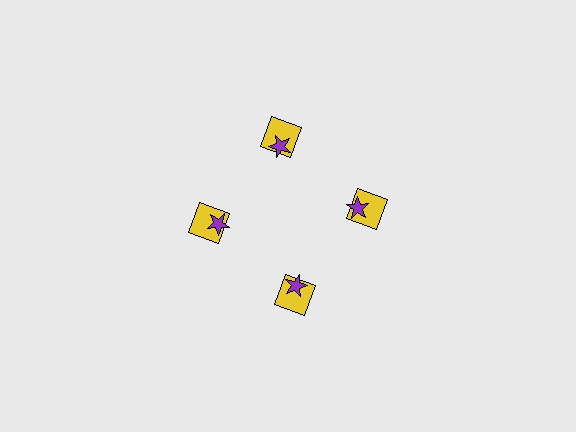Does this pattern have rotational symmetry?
Yes, this pattern has 4-fold rotational symmetry. It looks the same after rotating 90 degrees around the center.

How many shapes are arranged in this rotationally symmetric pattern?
There are 8 shapes, arranged in 4 groups of 2.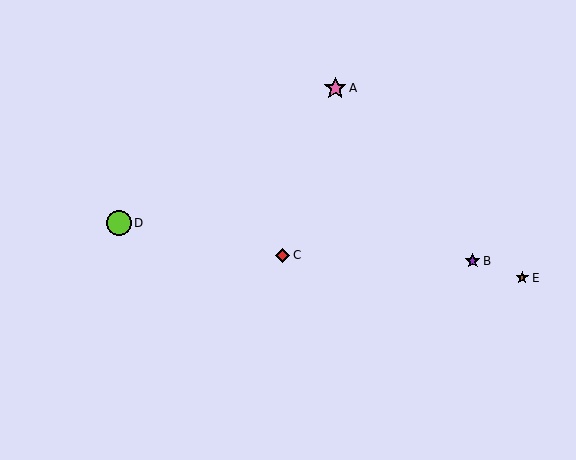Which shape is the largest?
The lime circle (labeled D) is the largest.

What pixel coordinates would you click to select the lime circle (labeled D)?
Click at (119, 223) to select the lime circle D.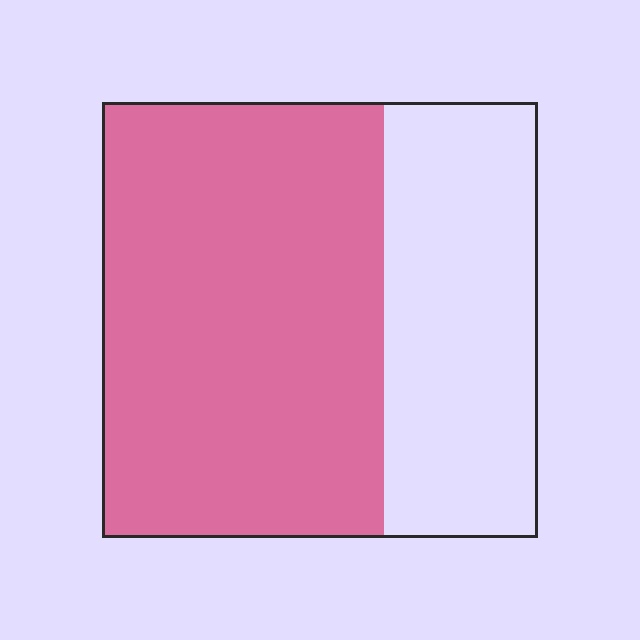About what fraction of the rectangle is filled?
About two thirds (2/3).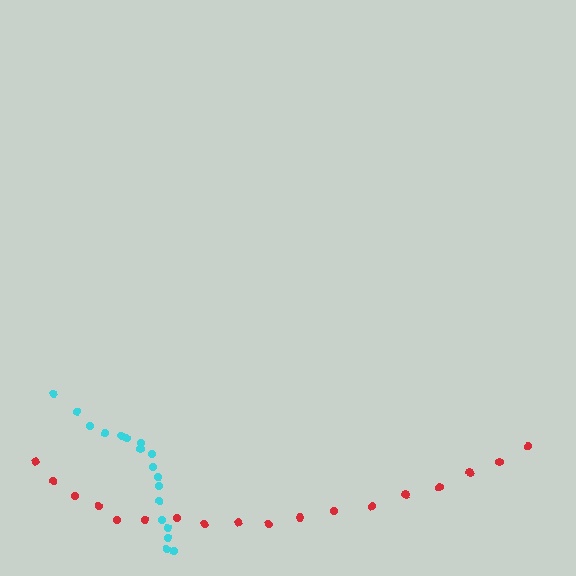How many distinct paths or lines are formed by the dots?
There are 2 distinct paths.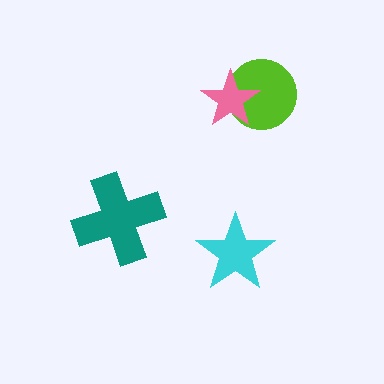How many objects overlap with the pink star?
1 object overlaps with the pink star.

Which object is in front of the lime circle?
The pink star is in front of the lime circle.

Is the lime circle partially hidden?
Yes, it is partially covered by another shape.